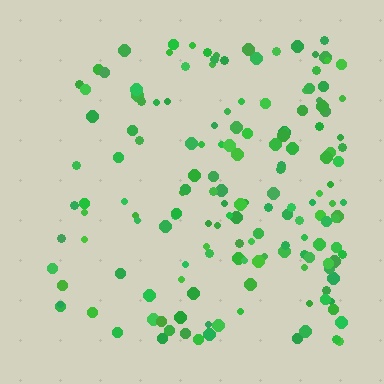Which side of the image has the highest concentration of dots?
The right.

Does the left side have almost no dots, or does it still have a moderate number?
Still a moderate number, just noticeably fewer than the right.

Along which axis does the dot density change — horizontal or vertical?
Horizontal.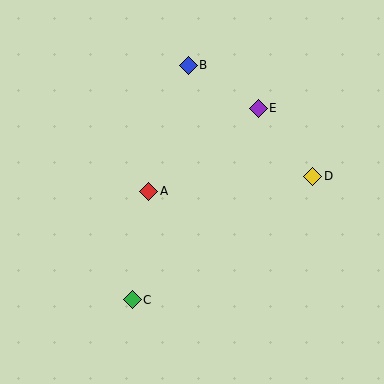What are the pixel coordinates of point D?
Point D is at (313, 176).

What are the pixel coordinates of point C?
Point C is at (132, 300).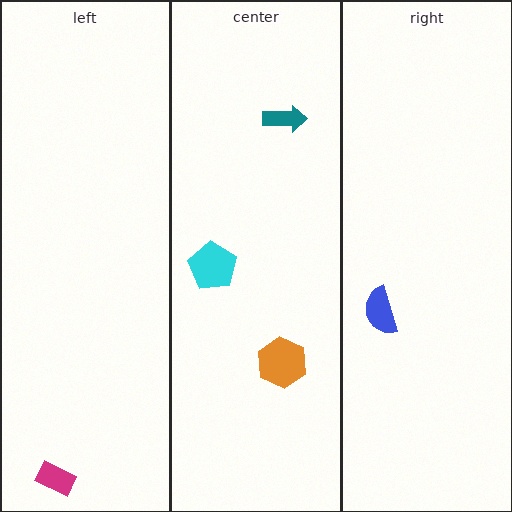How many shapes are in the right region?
1.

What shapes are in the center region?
The orange hexagon, the teal arrow, the cyan pentagon.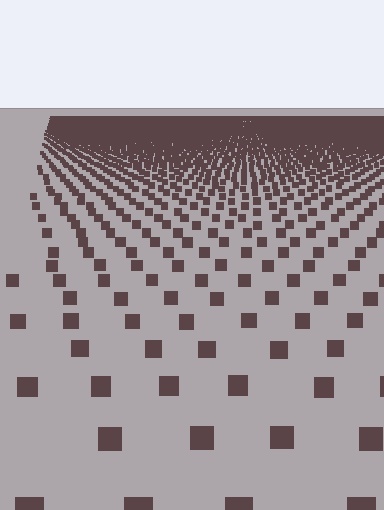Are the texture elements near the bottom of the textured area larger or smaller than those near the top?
Larger. Near the bottom, elements are closer to the viewer and appear at a bigger on-screen size.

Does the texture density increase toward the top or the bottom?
Density increases toward the top.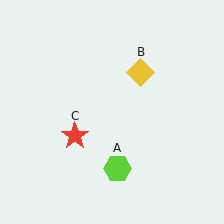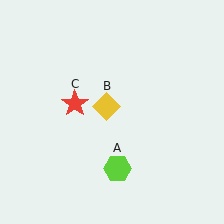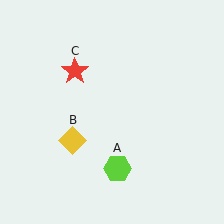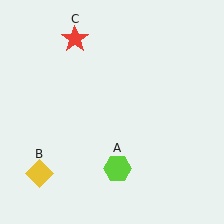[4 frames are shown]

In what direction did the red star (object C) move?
The red star (object C) moved up.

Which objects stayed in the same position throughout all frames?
Lime hexagon (object A) remained stationary.